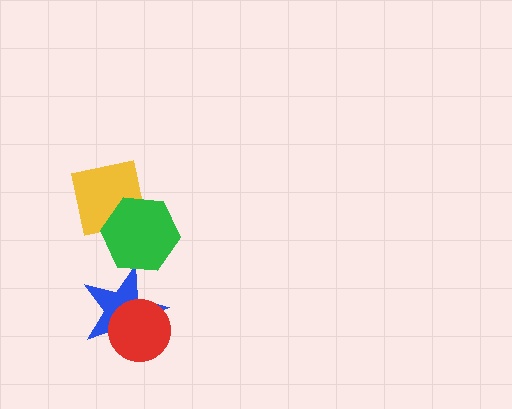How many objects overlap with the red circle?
1 object overlaps with the red circle.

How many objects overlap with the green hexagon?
2 objects overlap with the green hexagon.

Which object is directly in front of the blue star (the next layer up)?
The red circle is directly in front of the blue star.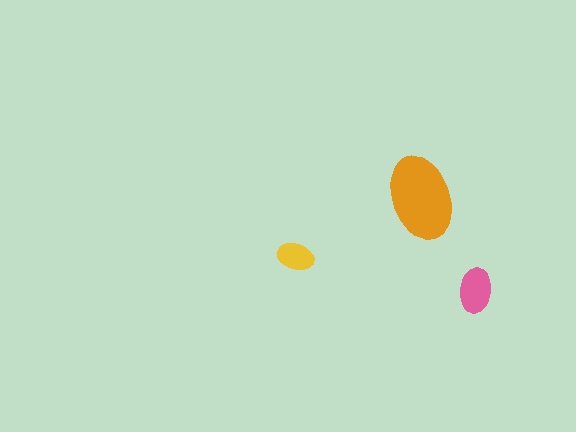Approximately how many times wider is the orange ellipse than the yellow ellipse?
About 2.5 times wider.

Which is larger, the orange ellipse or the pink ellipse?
The orange one.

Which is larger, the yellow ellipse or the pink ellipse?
The pink one.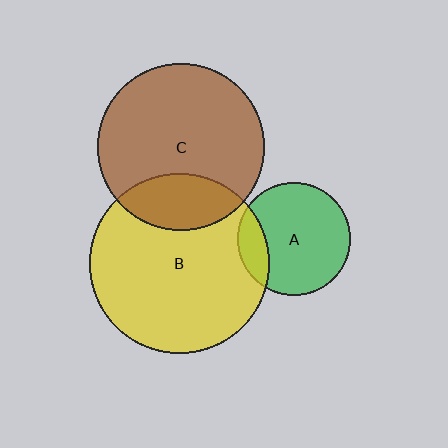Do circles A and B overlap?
Yes.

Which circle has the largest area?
Circle B (yellow).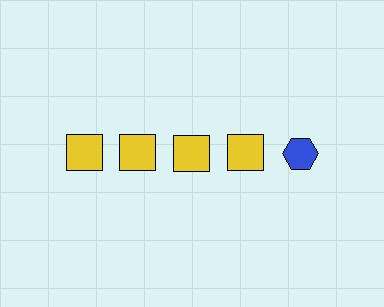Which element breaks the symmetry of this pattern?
The blue hexagon in the top row, rightmost column breaks the symmetry. All other shapes are yellow squares.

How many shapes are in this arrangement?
There are 5 shapes arranged in a grid pattern.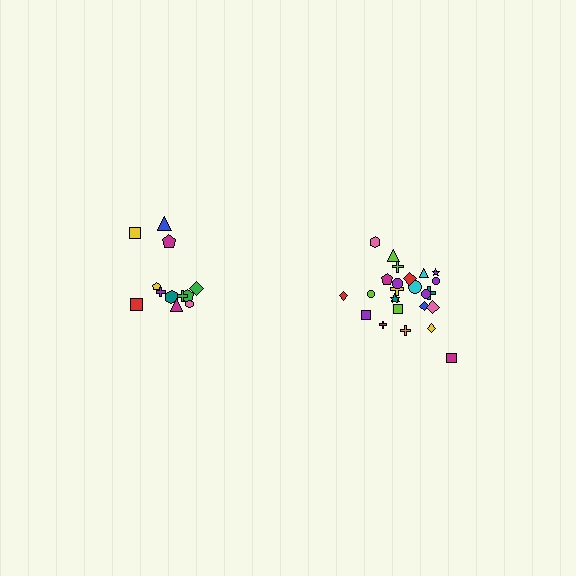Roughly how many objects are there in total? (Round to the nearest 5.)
Roughly 35 objects in total.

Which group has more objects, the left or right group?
The right group.